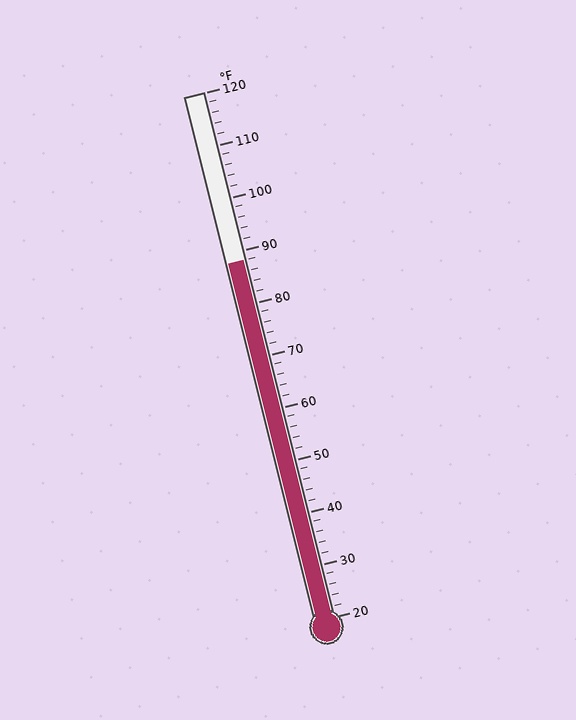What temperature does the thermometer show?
The thermometer shows approximately 88°F.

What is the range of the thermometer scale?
The thermometer scale ranges from 20°F to 120°F.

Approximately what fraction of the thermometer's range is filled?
The thermometer is filled to approximately 70% of its range.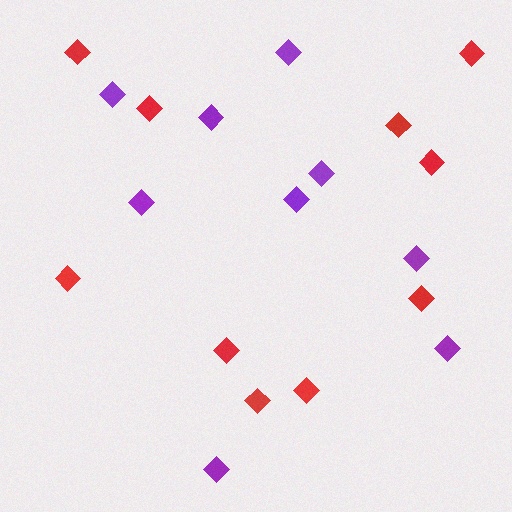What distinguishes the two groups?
There are 2 groups: one group of purple diamonds (9) and one group of red diamonds (10).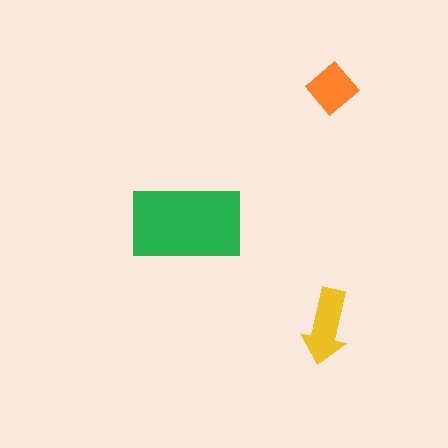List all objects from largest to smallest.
The green rectangle, the yellow arrow, the orange diamond.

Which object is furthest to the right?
The orange diamond is rightmost.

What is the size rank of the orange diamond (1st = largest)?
3rd.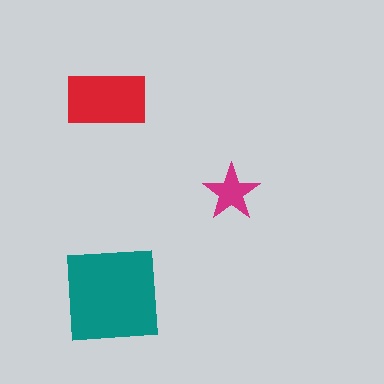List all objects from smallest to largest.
The magenta star, the red rectangle, the teal square.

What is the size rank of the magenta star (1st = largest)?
3rd.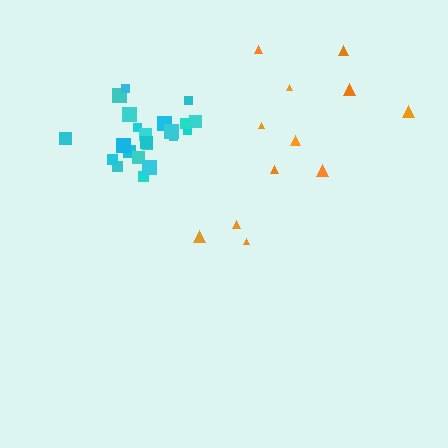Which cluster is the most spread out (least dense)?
Orange.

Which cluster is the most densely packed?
Cyan.